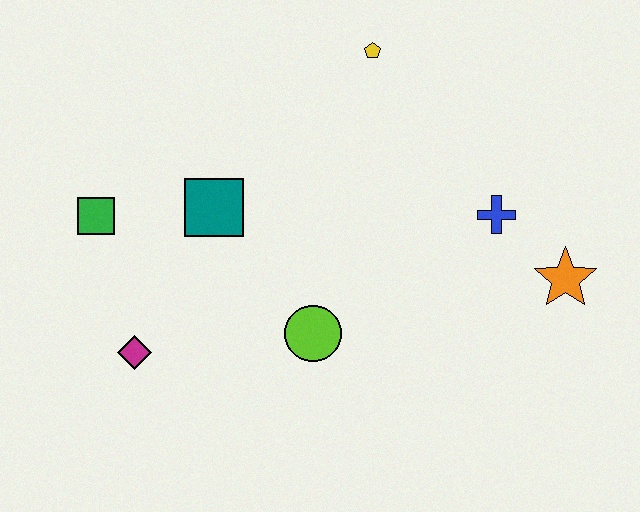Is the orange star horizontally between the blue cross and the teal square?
No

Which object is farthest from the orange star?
The green square is farthest from the orange star.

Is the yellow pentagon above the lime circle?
Yes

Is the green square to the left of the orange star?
Yes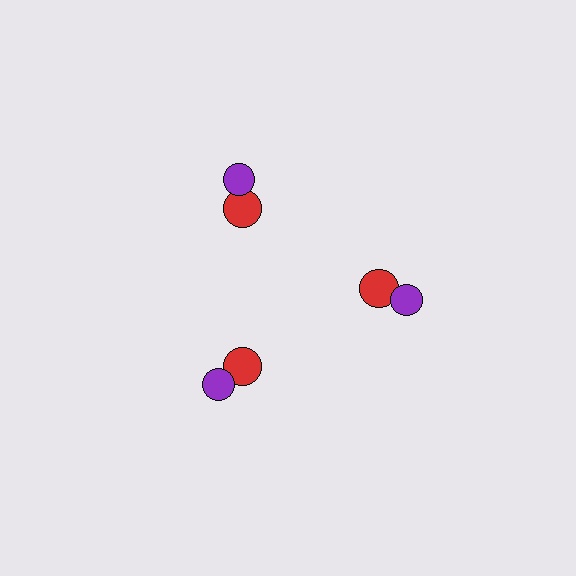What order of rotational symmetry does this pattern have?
This pattern has 3-fold rotational symmetry.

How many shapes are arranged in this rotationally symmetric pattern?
There are 6 shapes, arranged in 3 groups of 2.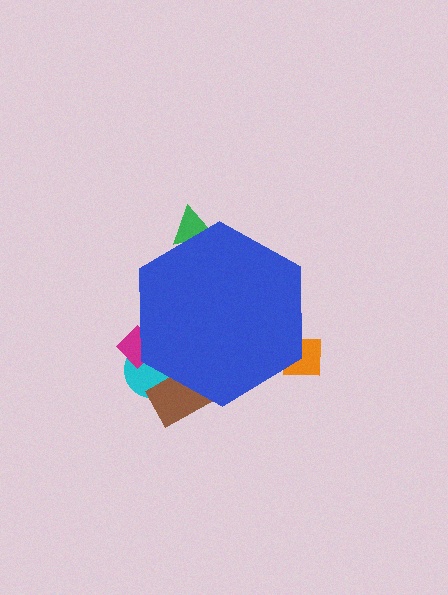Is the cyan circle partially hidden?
Yes, the cyan circle is partially hidden behind the blue hexagon.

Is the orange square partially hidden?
Yes, the orange square is partially hidden behind the blue hexagon.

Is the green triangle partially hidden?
Yes, the green triangle is partially hidden behind the blue hexagon.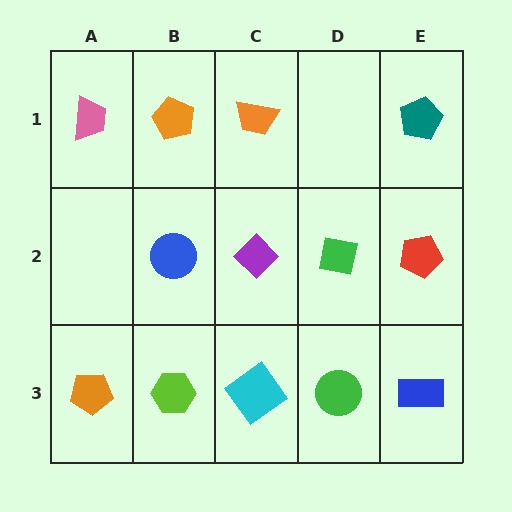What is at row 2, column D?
A green square.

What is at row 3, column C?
A cyan diamond.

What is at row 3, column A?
An orange pentagon.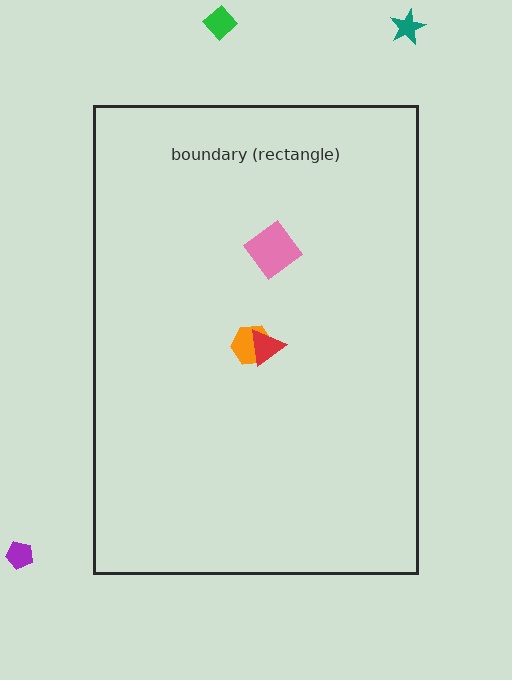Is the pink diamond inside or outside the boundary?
Inside.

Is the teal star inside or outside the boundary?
Outside.